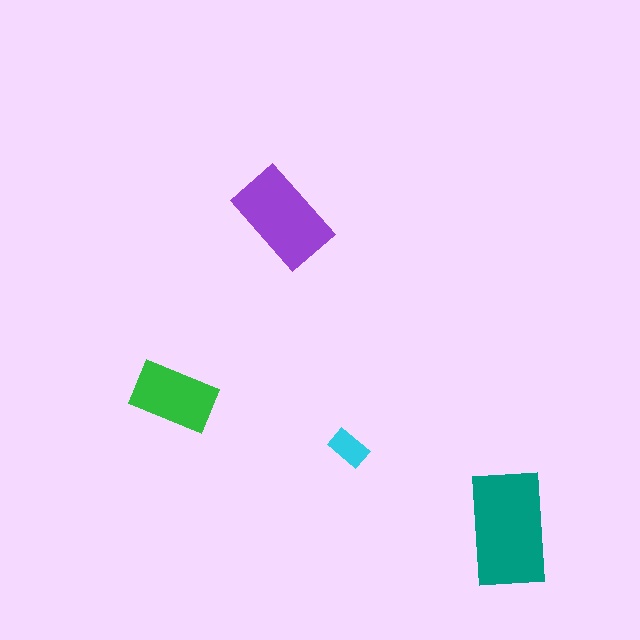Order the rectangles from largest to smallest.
the teal one, the purple one, the green one, the cyan one.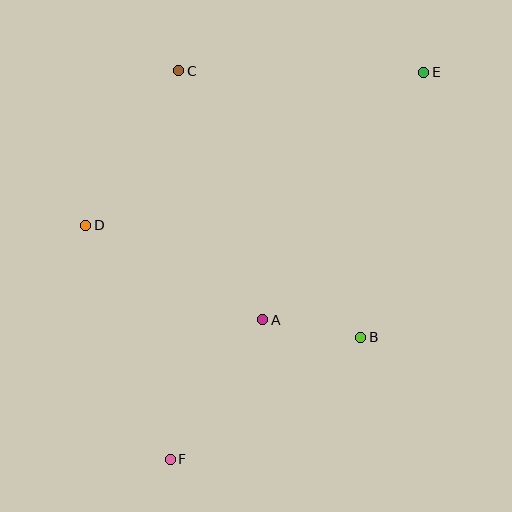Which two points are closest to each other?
Points A and B are closest to each other.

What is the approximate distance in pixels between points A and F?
The distance between A and F is approximately 167 pixels.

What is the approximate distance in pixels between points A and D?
The distance between A and D is approximately 201 pixels.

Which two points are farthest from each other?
Points E and F are farthest from each other.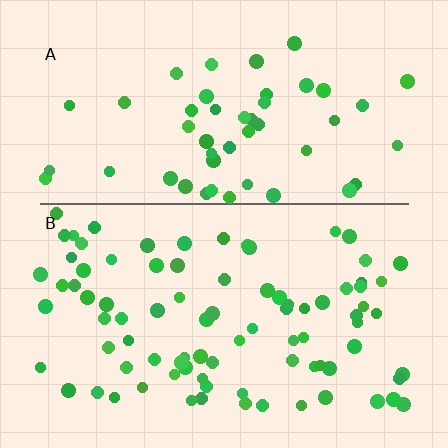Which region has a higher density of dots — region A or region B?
B (the bottom).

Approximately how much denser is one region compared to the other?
Approximately 1.7× — region B over region A.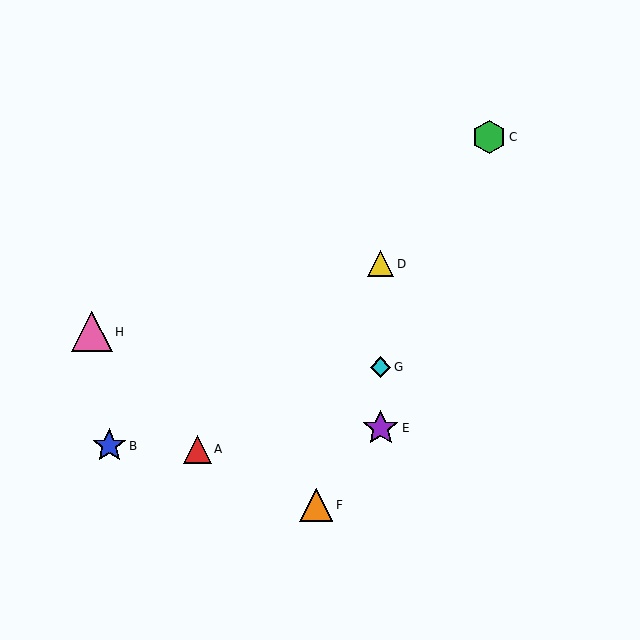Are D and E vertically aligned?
Yes, both are at x≈381.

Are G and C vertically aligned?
No, G is at x≈381 and C is at x≈489.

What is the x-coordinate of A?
Object A is at x≈197.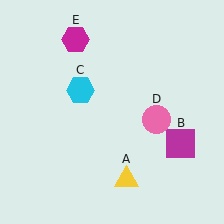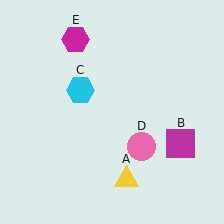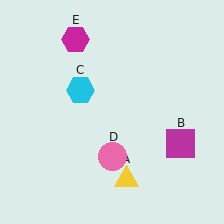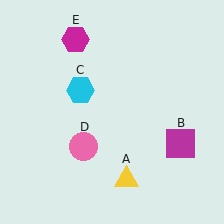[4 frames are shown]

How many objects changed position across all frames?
1 object changed position: pink circle (object D).